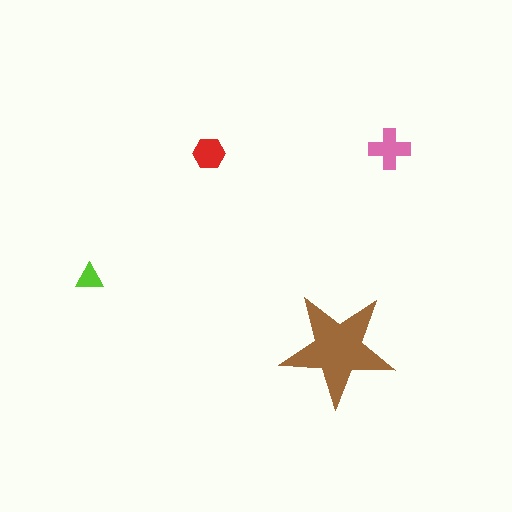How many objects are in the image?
There are 4 objects in the image.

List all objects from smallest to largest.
The lime triangle, the red hexagon, the pink cross, the brown star.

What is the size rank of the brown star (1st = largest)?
1st.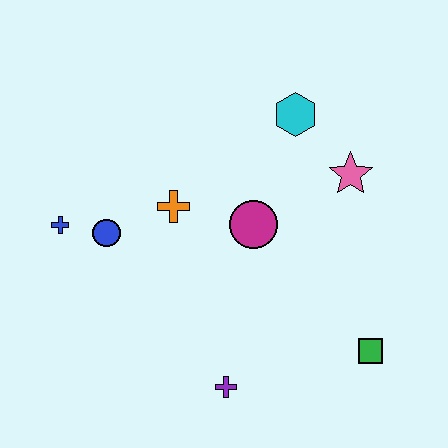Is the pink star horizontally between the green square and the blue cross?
Yes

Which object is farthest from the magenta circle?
The blue cross is farthest from the magenta circle.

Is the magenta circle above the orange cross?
No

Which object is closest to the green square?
The purple cross is closest to the green square.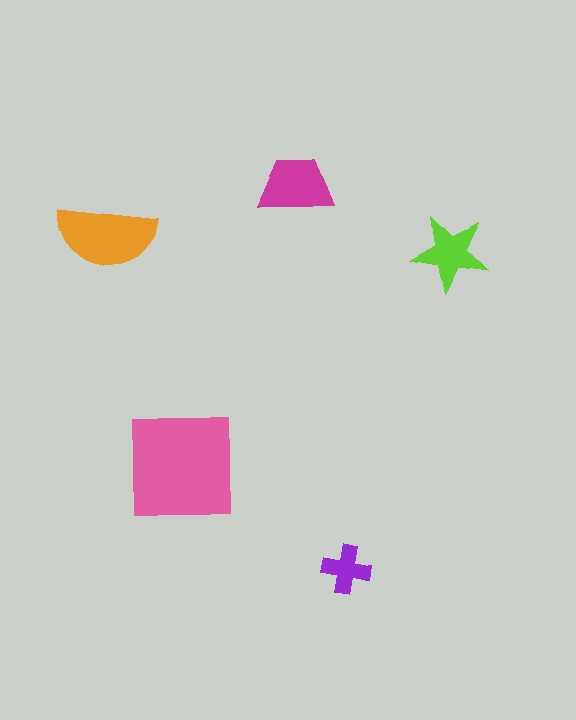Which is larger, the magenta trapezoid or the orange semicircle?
The orange semicircle.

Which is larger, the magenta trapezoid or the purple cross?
The magenta trapezoid.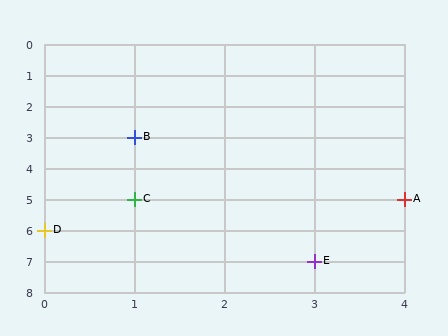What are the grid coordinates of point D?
Point D is at grid coordinates (0, 6).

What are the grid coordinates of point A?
Point A is at grid coordinates (4, 5).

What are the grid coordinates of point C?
Point C is at grid coordinates (1, 5).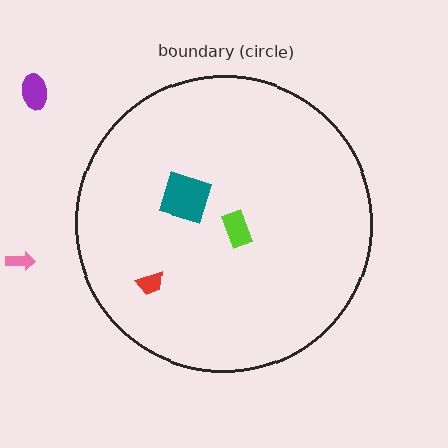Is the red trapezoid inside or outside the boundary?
Inside.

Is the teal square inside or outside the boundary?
Inside.